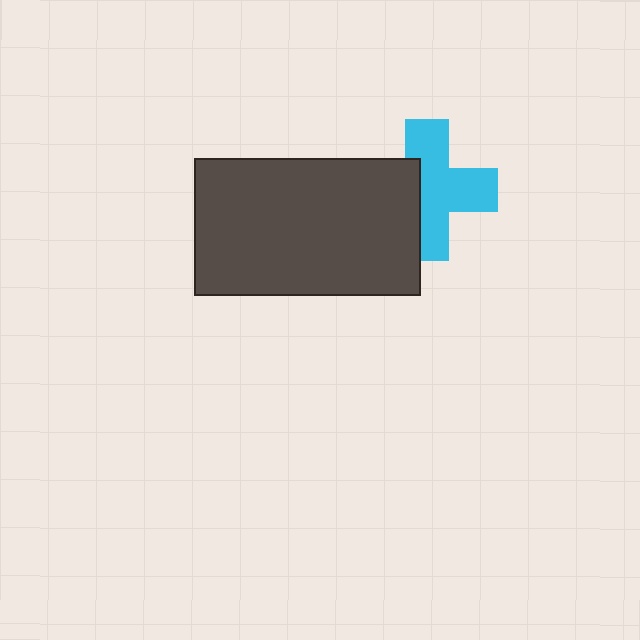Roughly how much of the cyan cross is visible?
About half of it is visible (roughly 63%).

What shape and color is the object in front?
The object in front is a dark gray rectangle.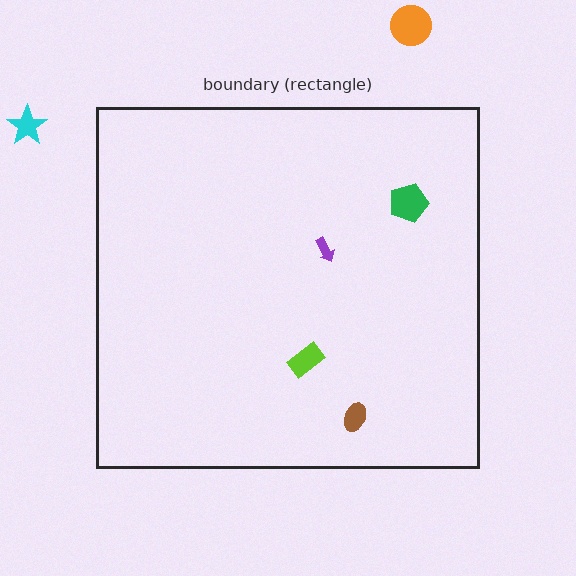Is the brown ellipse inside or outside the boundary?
Inside.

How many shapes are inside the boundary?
4 inside, 2 outside.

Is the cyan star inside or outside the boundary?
Outside.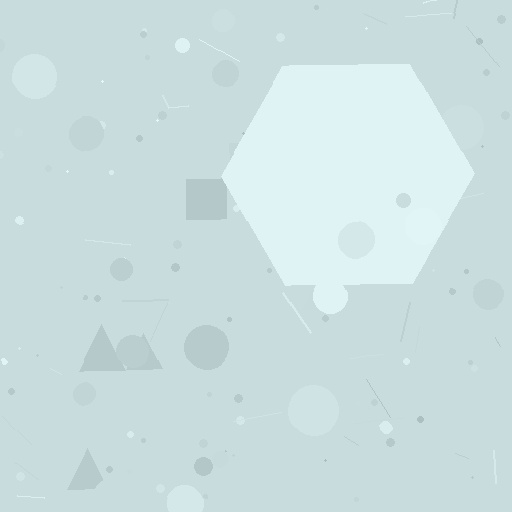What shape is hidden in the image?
A hexagon is hidden in the image.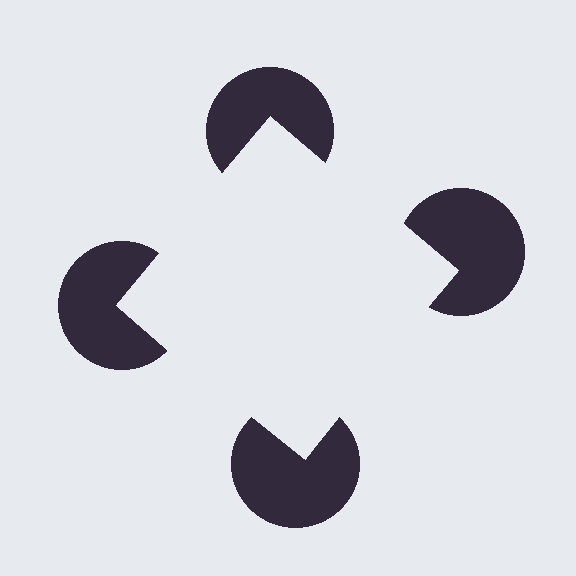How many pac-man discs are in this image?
There are 4 — one at each vertex of the illusory square.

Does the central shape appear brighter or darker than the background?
It typically appears slightly brighter than the background, even though no actual brightness change is drawn.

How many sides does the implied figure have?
4 sides.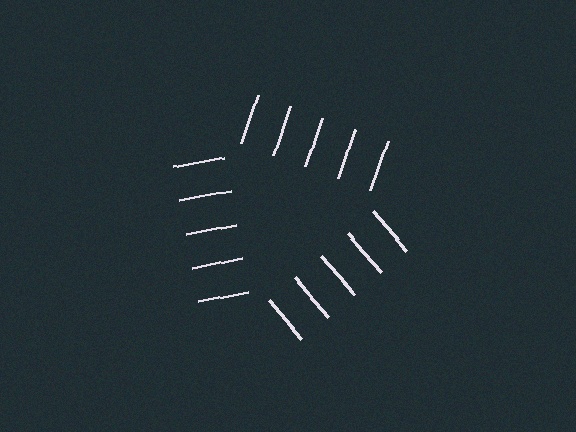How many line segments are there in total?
15 — 5 along each of the 3 edges.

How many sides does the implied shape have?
3 sides — the line-ends trace a triangle.